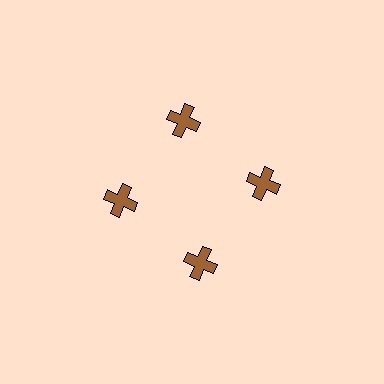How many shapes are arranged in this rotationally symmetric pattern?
There are 4 shapes, arranged in 4 groups of 1.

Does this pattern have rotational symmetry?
Yes, this pattern has 4-fold rotational symmetry. It looks the same after rotating 90 degrees around the center.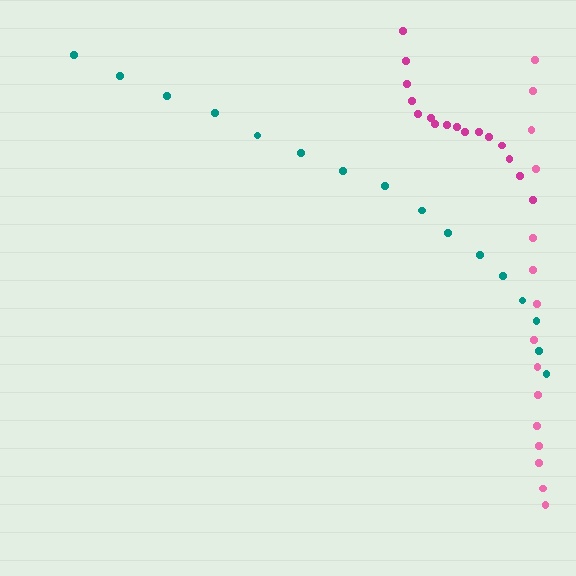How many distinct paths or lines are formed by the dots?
There are 3 distinct paths.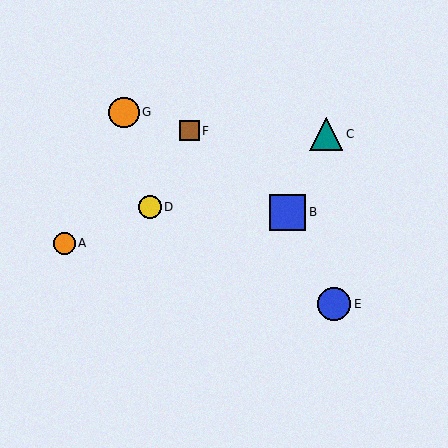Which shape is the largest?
The blue square (labeled B) is the largest.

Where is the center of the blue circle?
The center of the blue circle is at (334, 304).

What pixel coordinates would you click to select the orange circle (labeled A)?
Click at (64, 243) to select the orange circle A.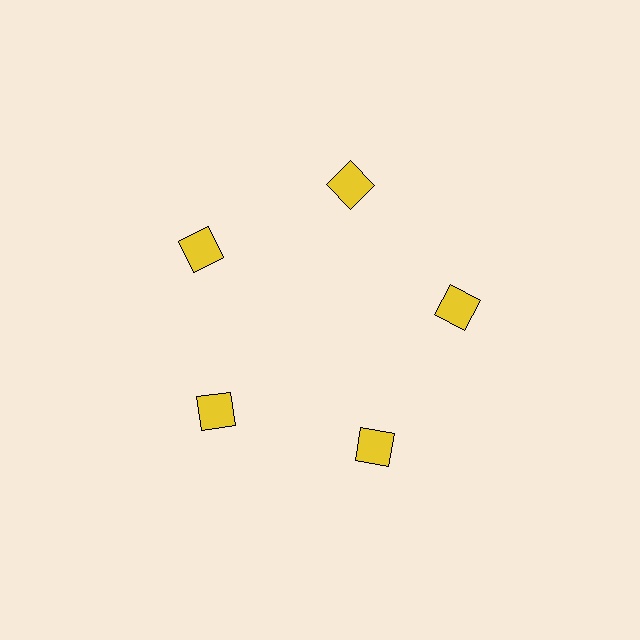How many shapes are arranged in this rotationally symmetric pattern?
There are 5 shapes, arranged in 5 groups of 1.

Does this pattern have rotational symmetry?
Yes, this pattern has 5-fold rotational symmetry. It looks the same after rotating 72 degrees around the center.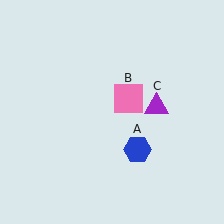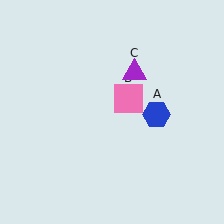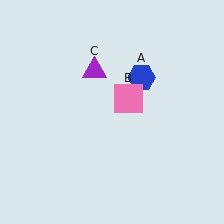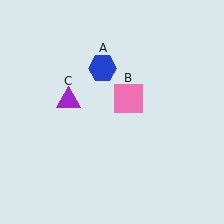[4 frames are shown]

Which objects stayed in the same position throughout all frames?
Pink square (object B) remained stationary.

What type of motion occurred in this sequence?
The blue hexagon (object A), purple triangle (object C) rotated counterclockwise around the center of the scene.